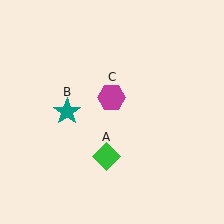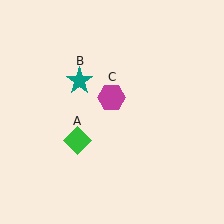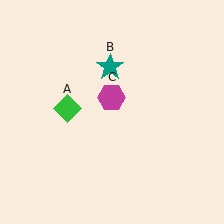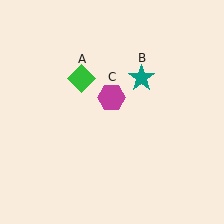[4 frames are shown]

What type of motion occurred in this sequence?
The green diamond (object A), teal star (object B) rotated clockwise around the center of the scene.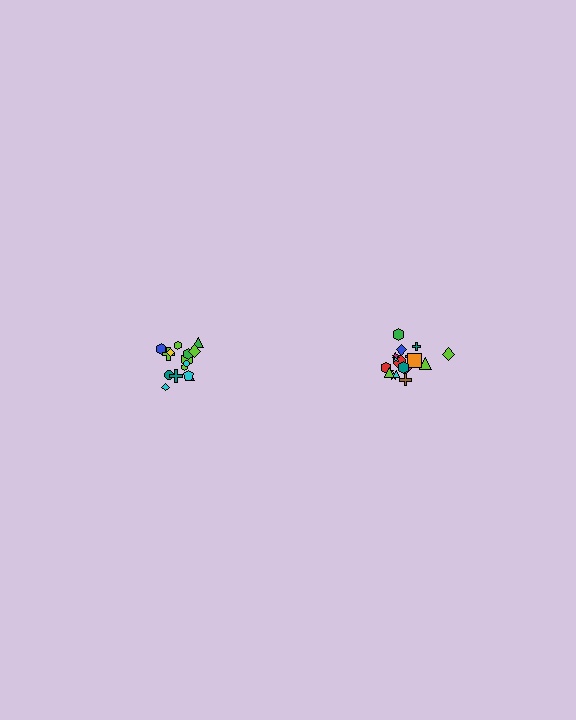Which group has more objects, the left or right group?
The right group.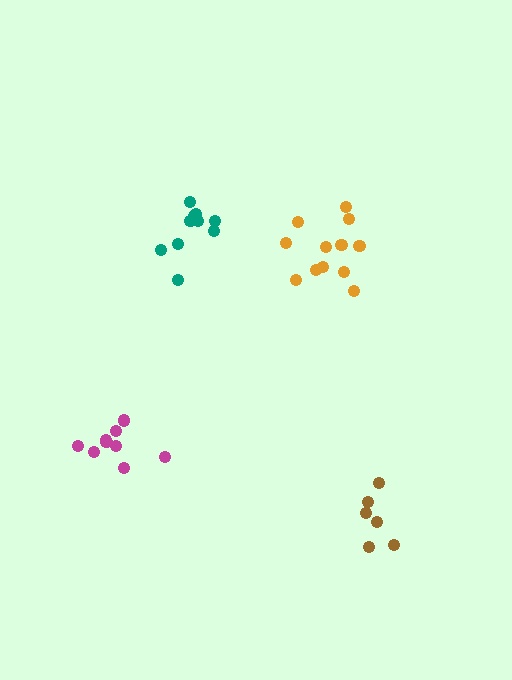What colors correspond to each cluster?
The clusters are colored: magenta, orange, teal, brown.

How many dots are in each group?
Group 1: 9 dots, Group 2: 12 dots, Group 3: 10 dots, Group 4: 6 dots (37 total).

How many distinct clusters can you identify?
There are 4 distinct clusters.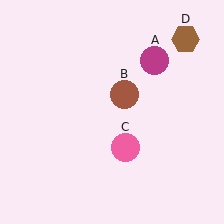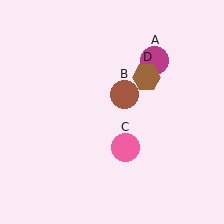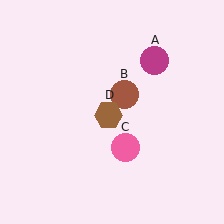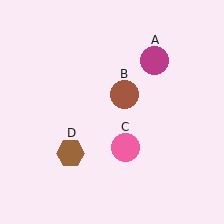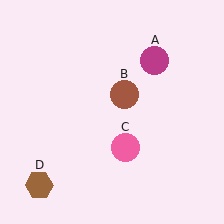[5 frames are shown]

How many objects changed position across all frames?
1 object changed position: brown hexagon (object D).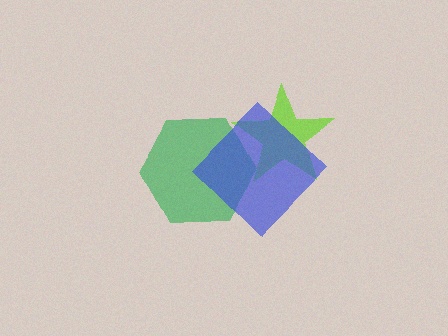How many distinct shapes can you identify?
There are 3 distinct shapes: a green hexagon, a lime star, a blue diamond.